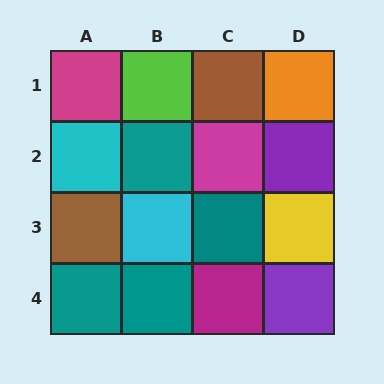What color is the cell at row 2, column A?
Cyan.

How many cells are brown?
2 cells are brown.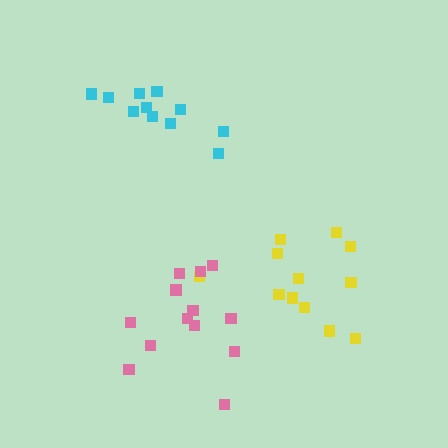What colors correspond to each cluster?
The clusters are colored: yellow, pink, cyan.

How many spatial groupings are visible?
There are 3 spatial groupings.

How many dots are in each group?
Group 1: 12 dots, Group 2: 13 dots, Group 3: 11 dots (36 total).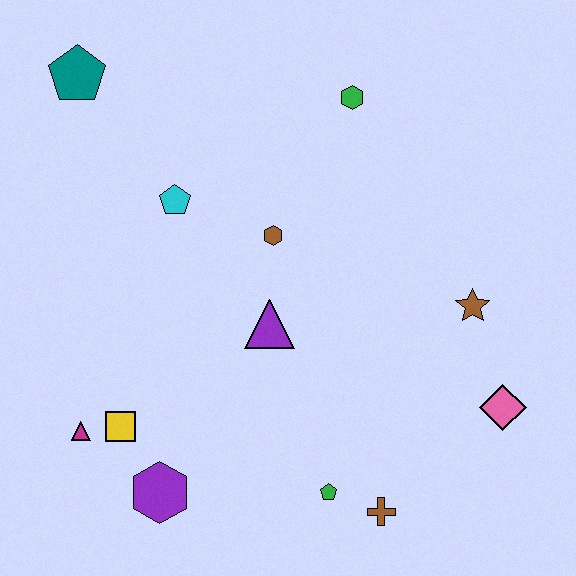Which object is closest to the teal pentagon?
The cyan pentagon is closest to the teal pentagon.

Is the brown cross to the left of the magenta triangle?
No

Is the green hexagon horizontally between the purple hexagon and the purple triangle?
No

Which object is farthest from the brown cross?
The teal pentagon is farthest from the brown cross.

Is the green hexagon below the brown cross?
No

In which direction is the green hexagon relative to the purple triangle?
The green hexagon is above the purple triangle.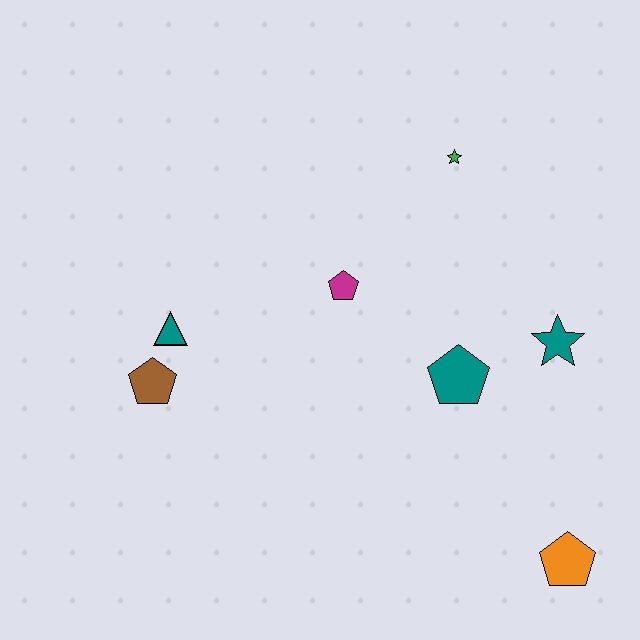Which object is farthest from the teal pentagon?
The brown pentagon is farthest from the teal pentagon.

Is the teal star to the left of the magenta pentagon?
No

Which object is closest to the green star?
The magenta pentagon is closest to the green star.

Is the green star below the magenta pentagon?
No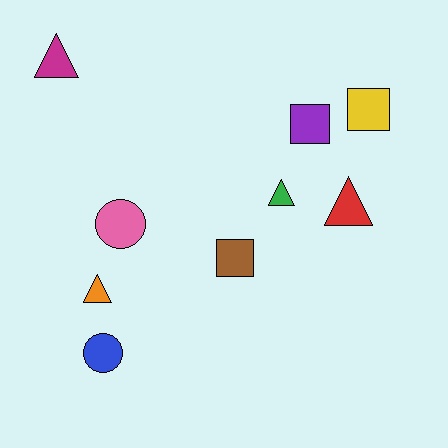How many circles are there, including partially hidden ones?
There are 2 circles.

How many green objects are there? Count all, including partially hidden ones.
There is 1 green object.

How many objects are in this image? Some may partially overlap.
There are 9 objects.